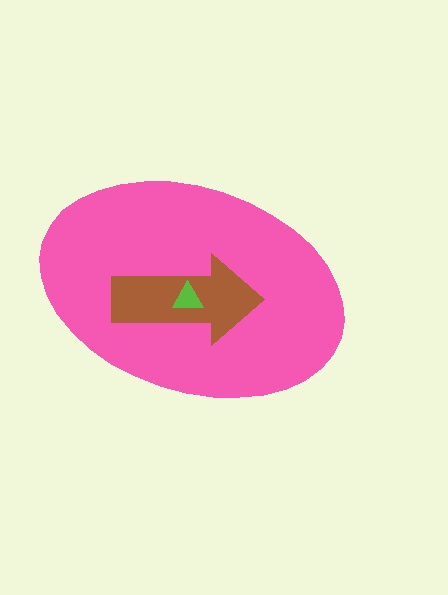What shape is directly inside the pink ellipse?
The brown arrow.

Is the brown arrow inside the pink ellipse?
Yes.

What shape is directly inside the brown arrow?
The lime triangle.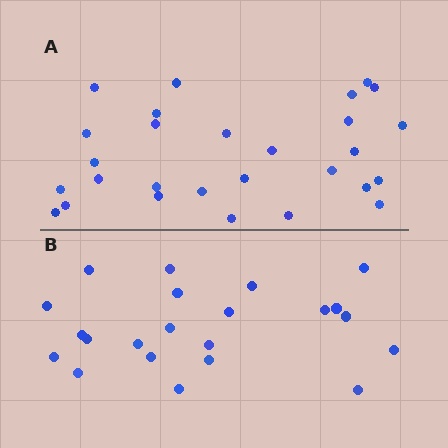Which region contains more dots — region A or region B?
Region A (the top region) has more dots.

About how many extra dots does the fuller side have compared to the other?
Region A has about 6 more dots than region B.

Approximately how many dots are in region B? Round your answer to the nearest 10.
About 20 dots. (The exact count is 22, which rounds to 20.)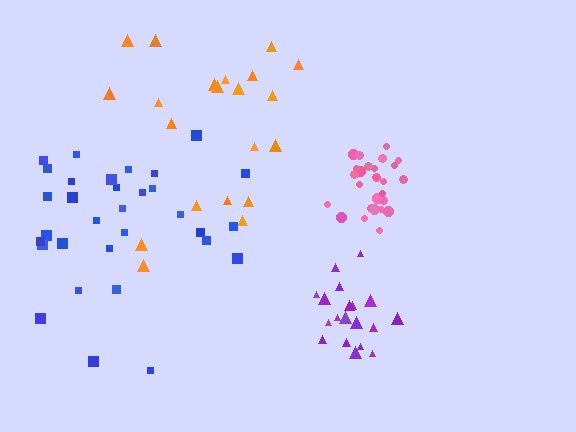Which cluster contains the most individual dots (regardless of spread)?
Blue (32).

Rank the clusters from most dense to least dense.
pink, purple, blue, orange.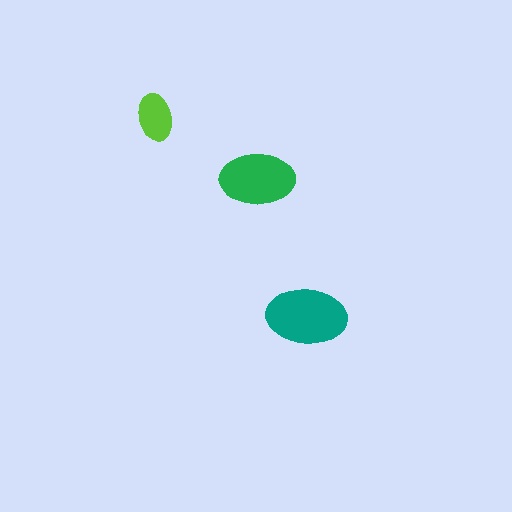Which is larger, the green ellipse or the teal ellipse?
The teal one.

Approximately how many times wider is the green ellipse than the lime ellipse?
About 1.5 times wider.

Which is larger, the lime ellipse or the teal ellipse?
The teal one.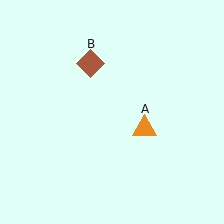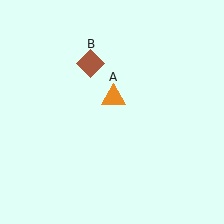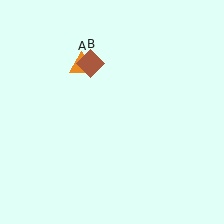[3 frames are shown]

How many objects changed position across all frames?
1 object changed position: orange triangle (object A).